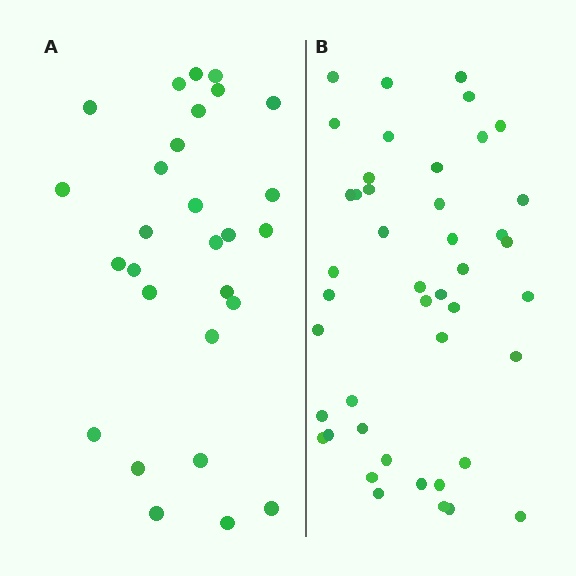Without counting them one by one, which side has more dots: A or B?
Region B (the right region) has more dots.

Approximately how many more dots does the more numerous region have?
Region B has approximately 15 more dots than region A.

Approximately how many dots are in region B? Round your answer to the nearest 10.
About 40 dots. (The exact count is 44, which rounds to 40.)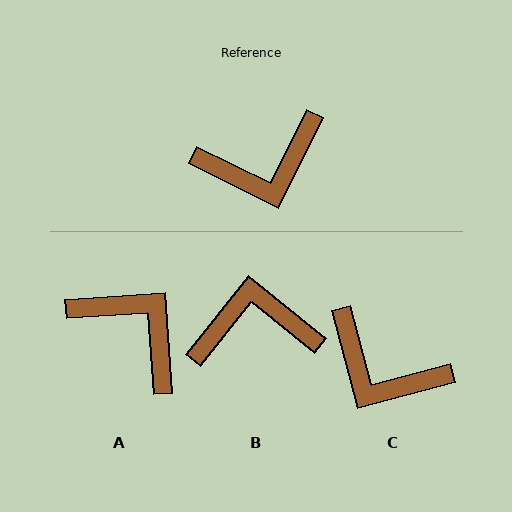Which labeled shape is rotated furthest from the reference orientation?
B, about 168 degrees away.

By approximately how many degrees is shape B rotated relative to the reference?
Approximately 168 degrees counter-clockwise.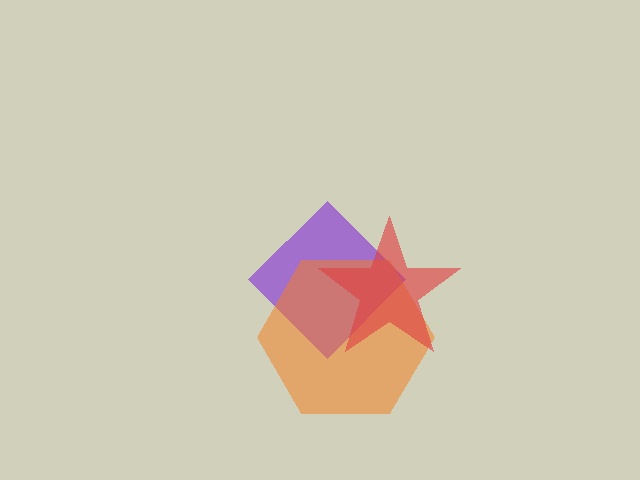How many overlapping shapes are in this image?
There are 3 overlapping shapes in the image.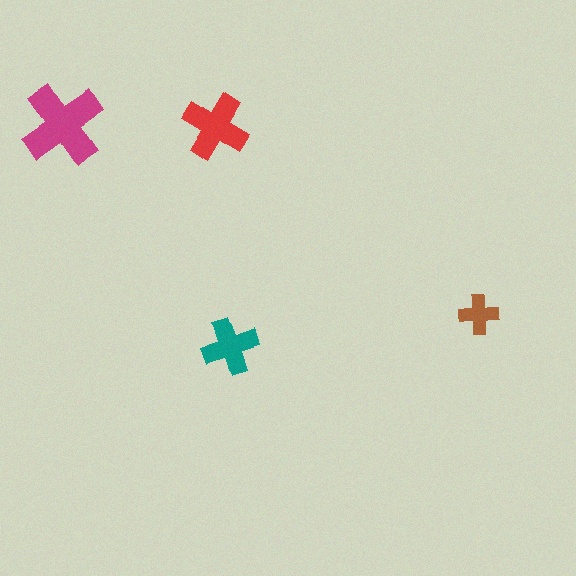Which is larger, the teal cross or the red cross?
The red one.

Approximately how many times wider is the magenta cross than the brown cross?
About 2 times wider.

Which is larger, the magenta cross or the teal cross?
The magenta one.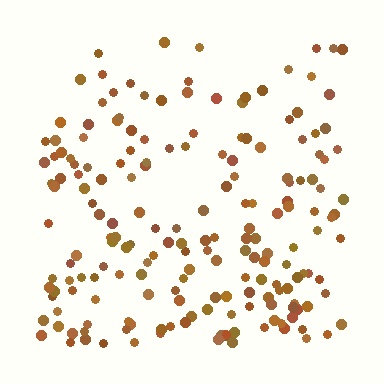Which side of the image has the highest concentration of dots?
The bottom.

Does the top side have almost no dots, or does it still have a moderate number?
Still a moderate number, just noticeably fewer than the bottom.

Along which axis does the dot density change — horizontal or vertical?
Vertical.